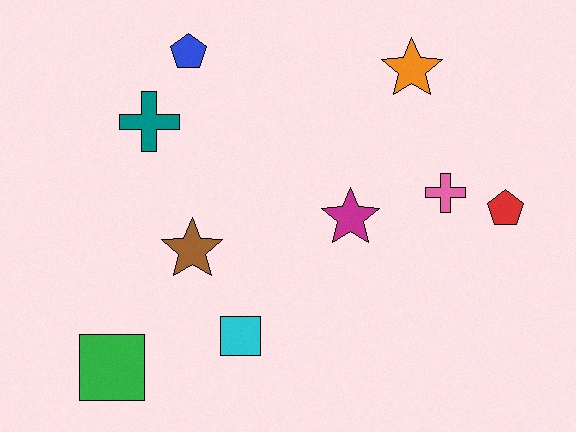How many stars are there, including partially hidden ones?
There are 3 stars.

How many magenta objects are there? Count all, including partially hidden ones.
There is 1 magenta object.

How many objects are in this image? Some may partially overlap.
There are 9 objects.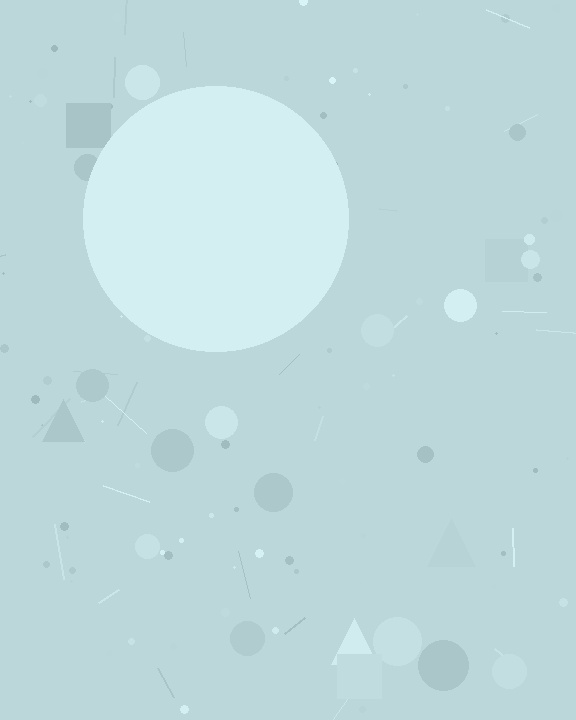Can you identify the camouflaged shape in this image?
The camouflaged shape is a circle.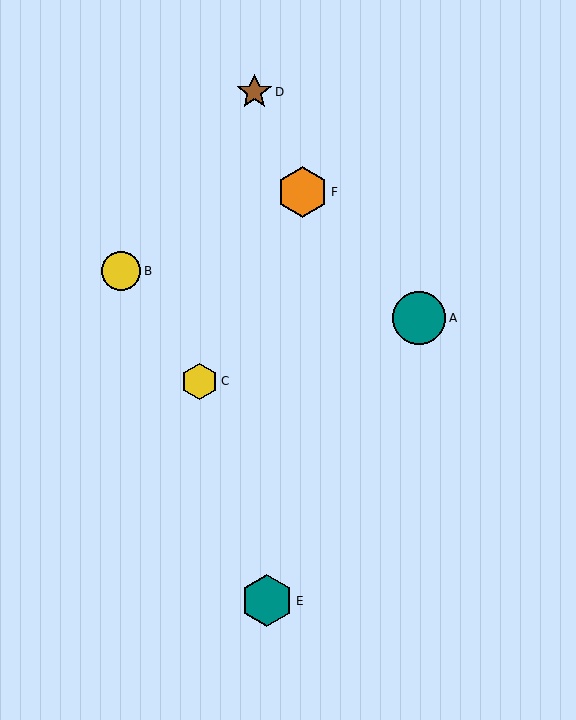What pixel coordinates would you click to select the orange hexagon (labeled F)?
Click at (302, 192) to select the orange hexagon F.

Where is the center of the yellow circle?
The center of the yellow circle is at (121, 271).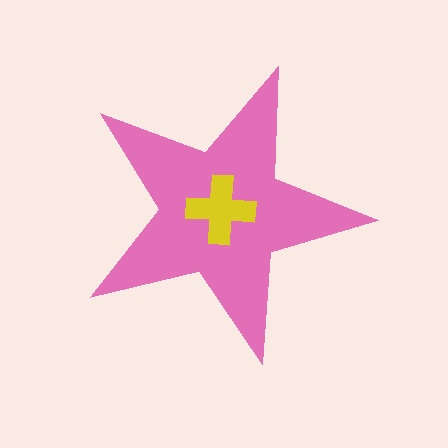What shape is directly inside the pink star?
The yellow cross.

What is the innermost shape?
The yellow cross.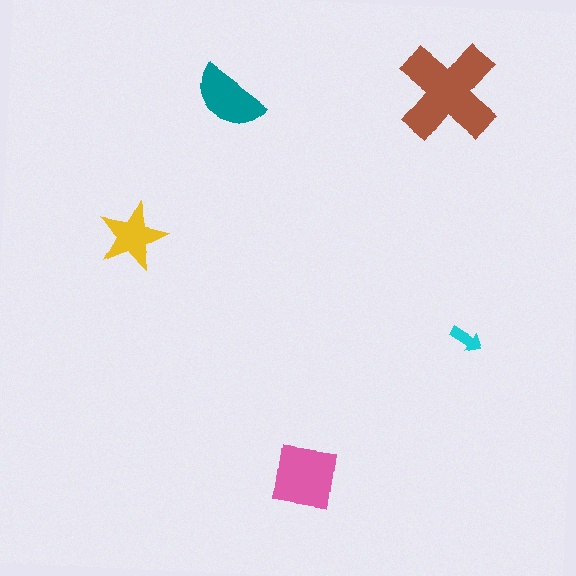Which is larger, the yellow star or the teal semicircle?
The teal semicircle.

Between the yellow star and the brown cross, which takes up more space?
The brown cross.